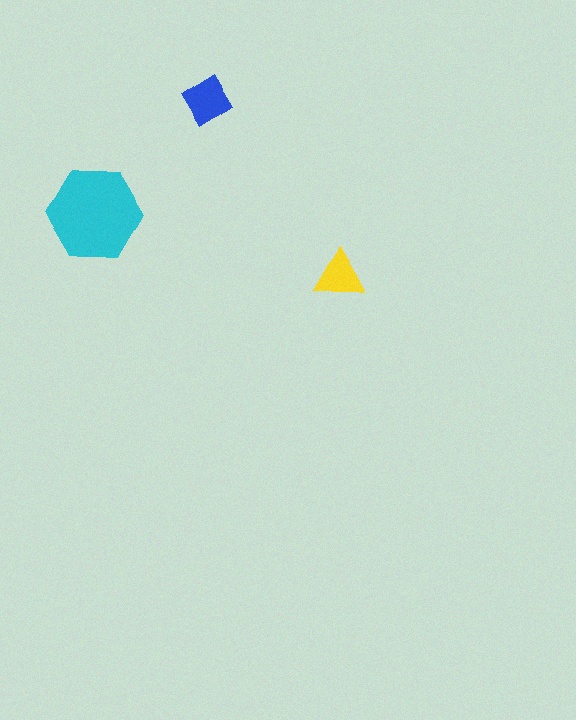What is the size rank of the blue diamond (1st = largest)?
2nd.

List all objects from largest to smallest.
The cyan hexagon, the blue diamond, the yellow triangle.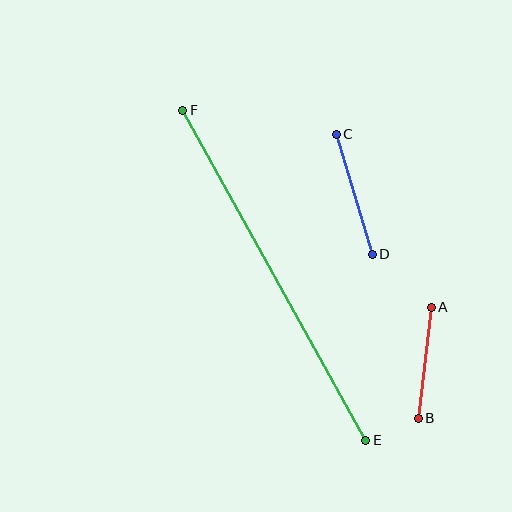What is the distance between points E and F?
The distance is approximately 377 pixels.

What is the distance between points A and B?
The distance is approximately 112 pixels.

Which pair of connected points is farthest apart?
Points E and F are farthest apart.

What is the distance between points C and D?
The distance is approximately 126 pixels.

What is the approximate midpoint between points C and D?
The midpoint is at approximately (354, 194) pixels.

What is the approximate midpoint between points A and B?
The midpoint is at approximately (425, 363) pixels.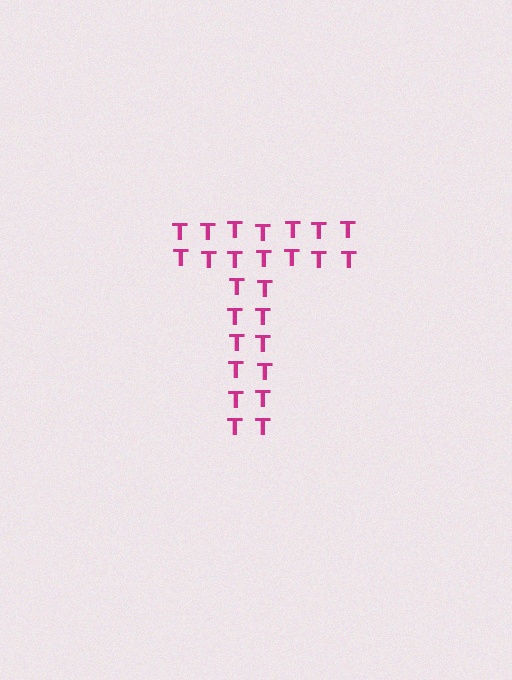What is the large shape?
The large shape is the letter T.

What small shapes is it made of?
It is made of small letter T's.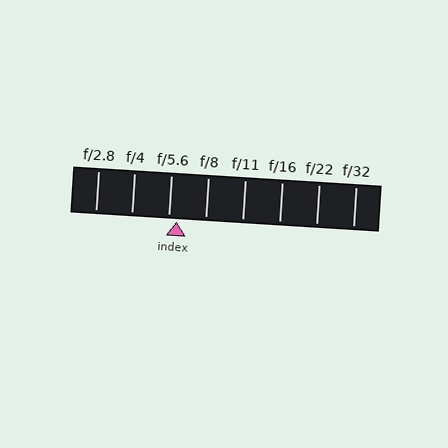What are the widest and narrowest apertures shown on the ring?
The widest aperture shown is f/2.8 and the narrowest is f/32.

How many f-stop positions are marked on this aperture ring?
There are 8 f-stop positions marked.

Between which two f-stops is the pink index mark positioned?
The index mark is between f/5.6 and f/8.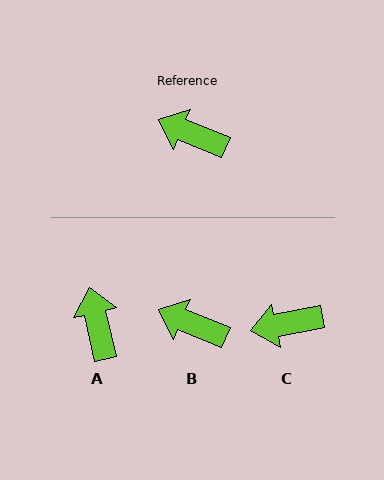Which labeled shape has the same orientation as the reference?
B.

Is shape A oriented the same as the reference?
No, it is off by about 55 degrees.